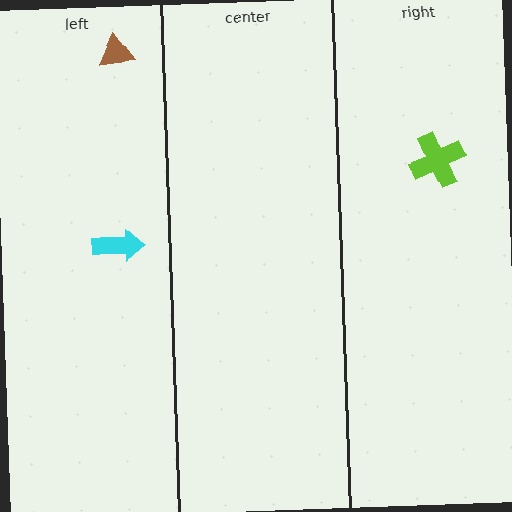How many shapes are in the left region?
2.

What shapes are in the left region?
The brown triangle, the cyan arrow.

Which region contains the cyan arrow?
The left region.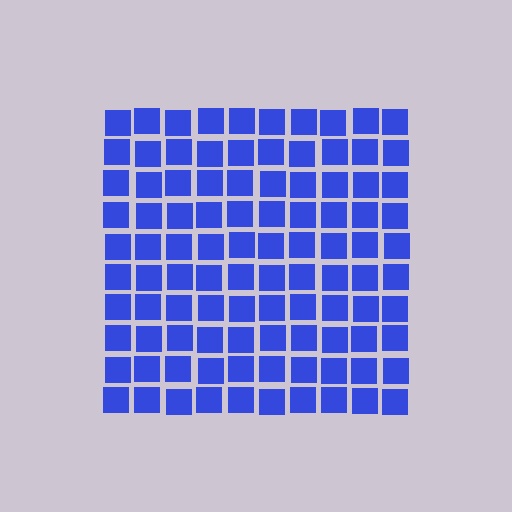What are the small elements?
The small elements are squares.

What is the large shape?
The large shape is a square.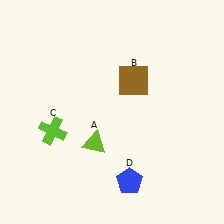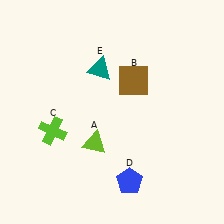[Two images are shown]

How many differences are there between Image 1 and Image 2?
There is 1 difference between the two images.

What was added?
A teal triangle (E) was added in Image 2.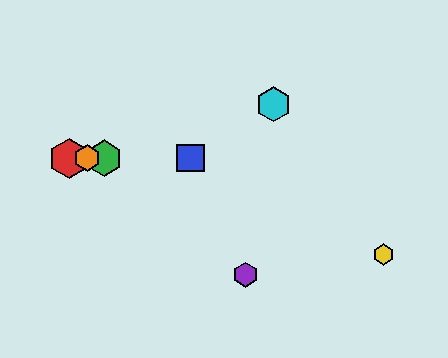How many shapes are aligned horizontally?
4 shapes (the red hexagon, the blue square, the green hexagon, the orange hexagon) are aligned horizontally.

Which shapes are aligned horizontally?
The red hexagon, the blue square, the green hexagon, the orange hexagon are aligned horizontally.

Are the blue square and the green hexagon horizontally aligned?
Yes, both are at y≈158.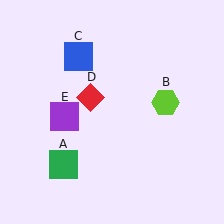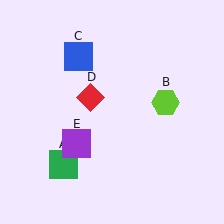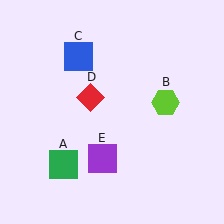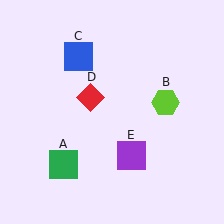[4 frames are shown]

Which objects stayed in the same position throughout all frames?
Green square (object A) and lime hexagon (object B) and blue square (object C) and red diamond (object D) remained stationary.